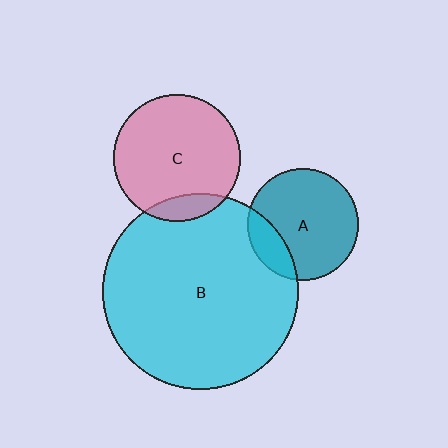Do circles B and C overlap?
Yes.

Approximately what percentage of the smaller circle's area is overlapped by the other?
Approximately 10%.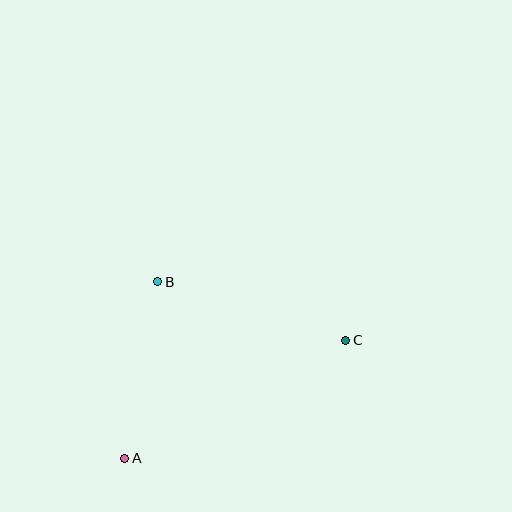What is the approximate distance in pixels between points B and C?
The distance between B and C is approximately 197 pixels.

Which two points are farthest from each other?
Points A and C are farthest from each other.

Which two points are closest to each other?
Points A and B are closest to each other.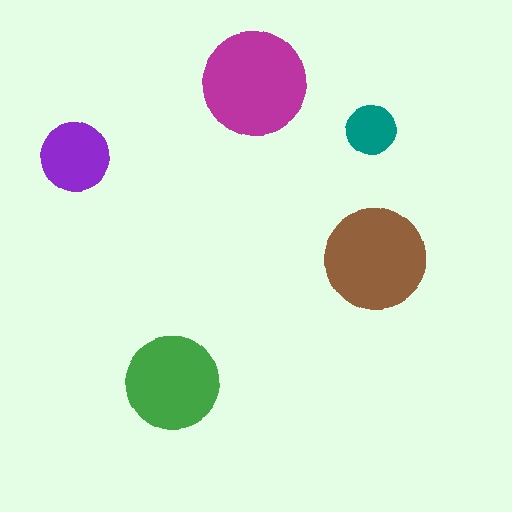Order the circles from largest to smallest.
the magenta one, the brown one, the green one, the purple one, the teal one.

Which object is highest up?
The magenta circle is topmost.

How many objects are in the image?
There are 5 objects in the image.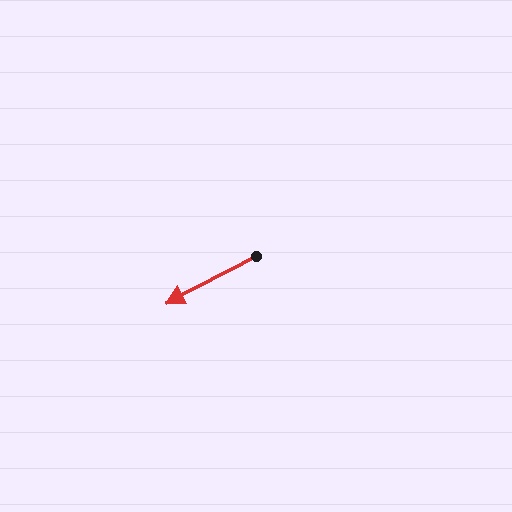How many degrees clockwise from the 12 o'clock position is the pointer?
Approximately 242 degrees.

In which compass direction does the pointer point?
Southwest.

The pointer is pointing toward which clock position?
Roughly 8 o'clock.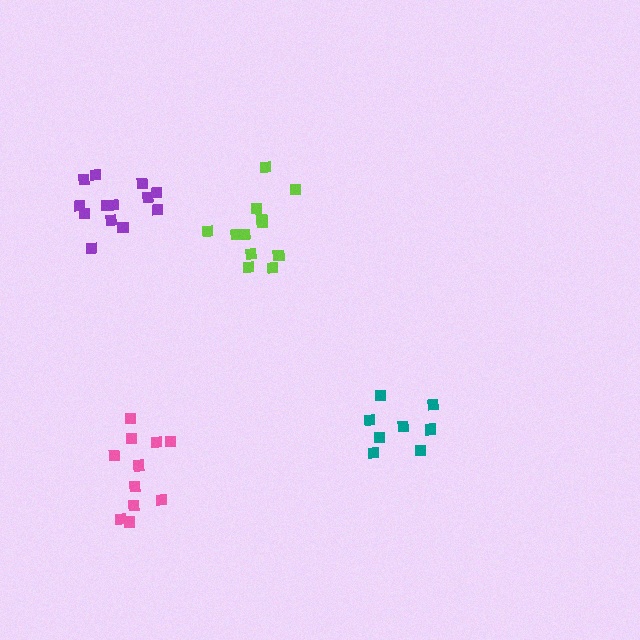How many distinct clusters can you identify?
There are 4 distinct clusters.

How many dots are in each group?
Group 1: 12 dots, Group 2: 13 dots, Group 3: 11 dots, Group 4: 8 dots (44 total).